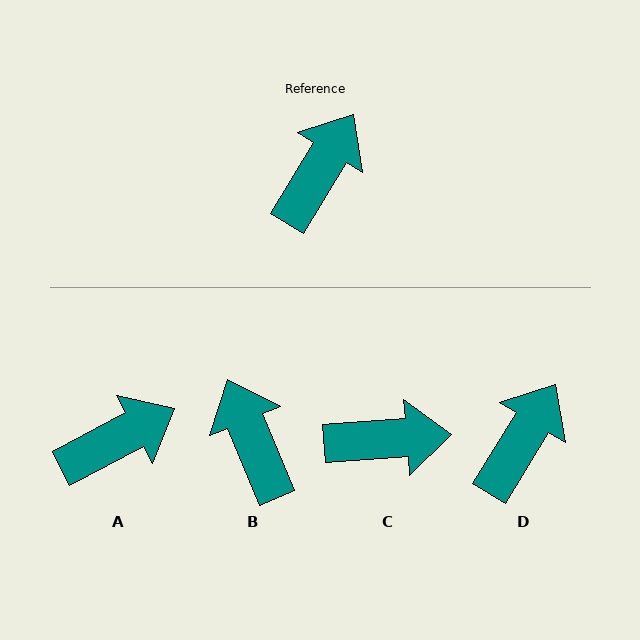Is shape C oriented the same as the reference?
No, it is off by about 54 degrees.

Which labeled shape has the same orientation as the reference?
D.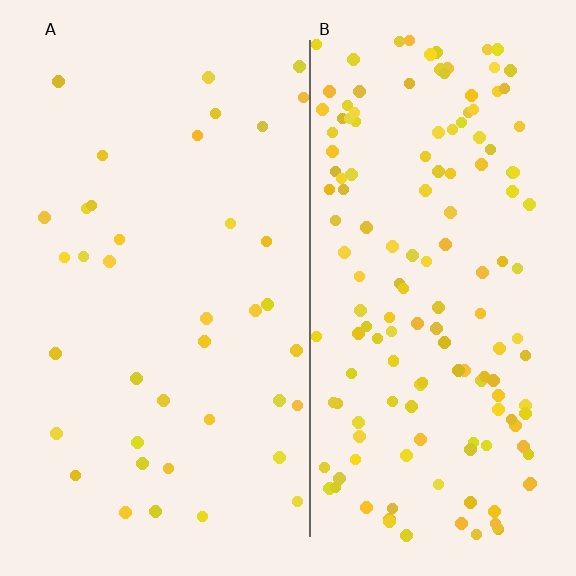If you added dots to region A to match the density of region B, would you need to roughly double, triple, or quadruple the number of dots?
Approximately quadruple.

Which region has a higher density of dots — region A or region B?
B (the right).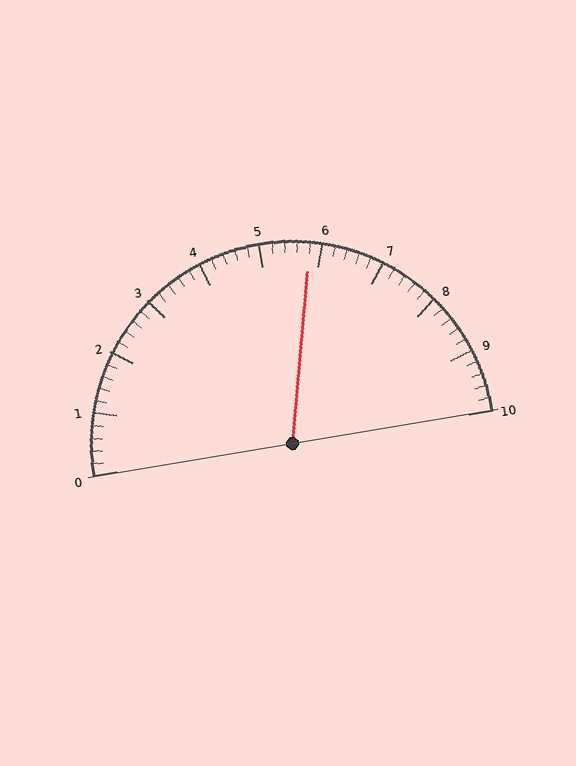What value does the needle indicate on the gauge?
The needle indicates approximately 5.8.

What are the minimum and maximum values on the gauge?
The gauge ranges from 0 to 10.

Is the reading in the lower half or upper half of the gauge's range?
The reading is in the upper half of the range (0 to 10).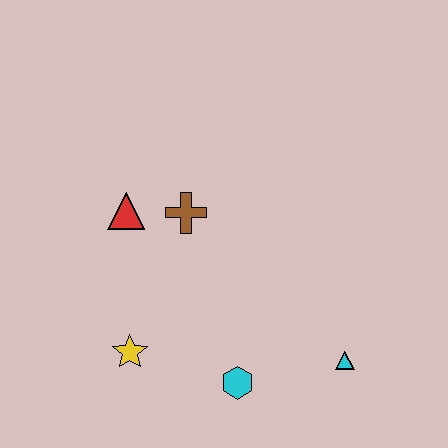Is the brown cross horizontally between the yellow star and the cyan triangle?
Yes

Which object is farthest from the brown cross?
The cyan triangle is farthest from the brown cross.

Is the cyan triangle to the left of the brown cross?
No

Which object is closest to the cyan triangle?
The cyan hexagon is closest to the cyan triangle.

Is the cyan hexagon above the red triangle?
No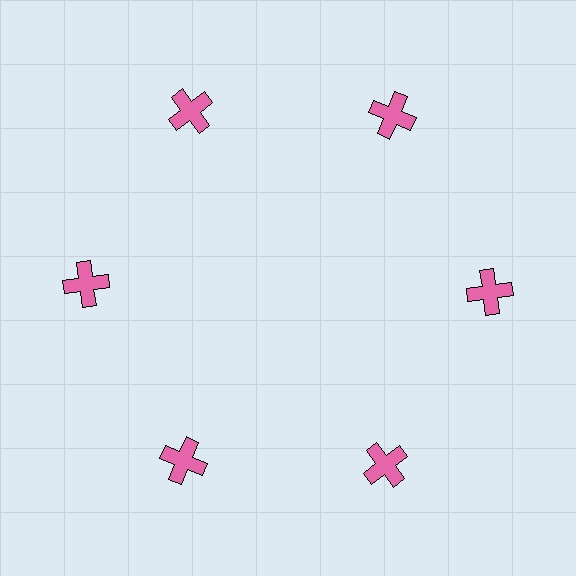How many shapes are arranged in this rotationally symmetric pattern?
There are 6 shapes, arranged in 6 groups of 1.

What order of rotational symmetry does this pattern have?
This pattern has 6-fold rotational symmetry.